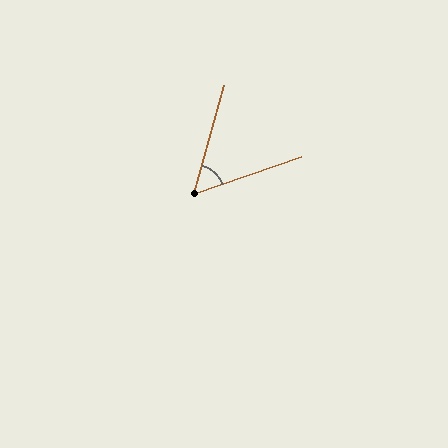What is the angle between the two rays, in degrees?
Approximately 56 degrees.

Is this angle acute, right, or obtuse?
It is acute.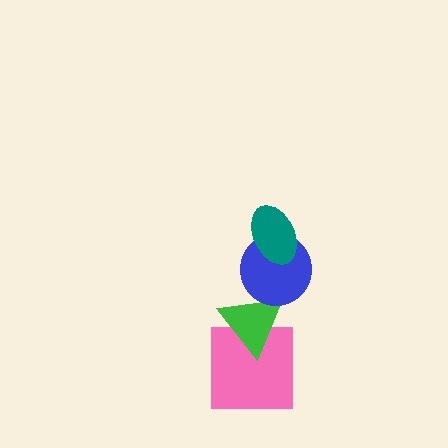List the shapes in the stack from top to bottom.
From top to bottom: the teal ellipse, the blue circle, the green triangle, the pink square.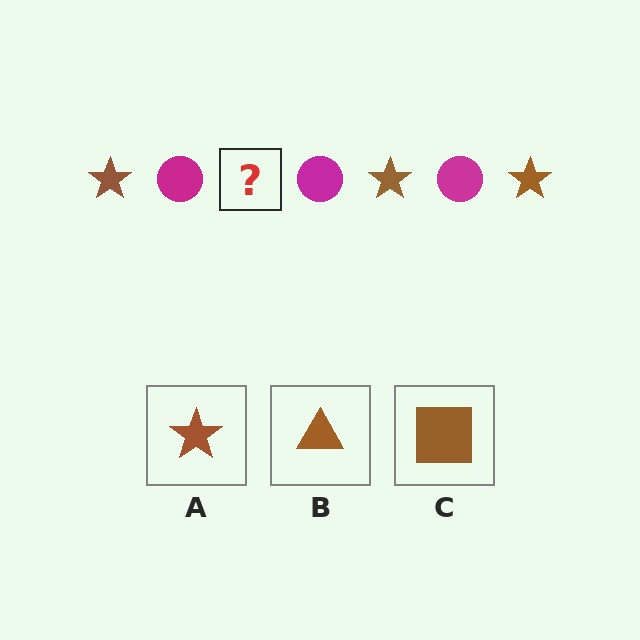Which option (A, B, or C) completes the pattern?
A.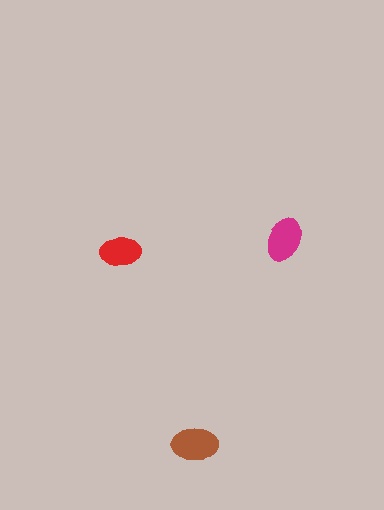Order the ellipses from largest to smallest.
the brown one, the magenta one, the red one.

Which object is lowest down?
The brown ellipse is bottommost.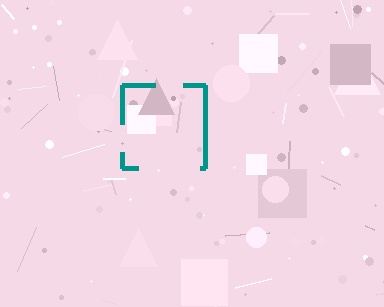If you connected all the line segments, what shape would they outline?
They would outline a square.